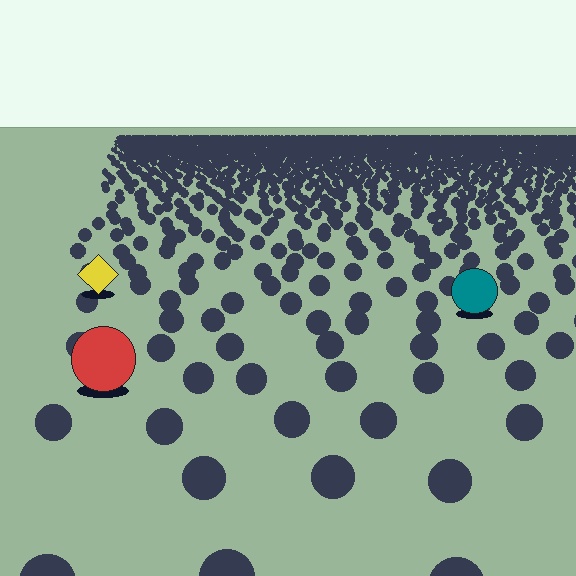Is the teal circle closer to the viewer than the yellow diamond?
Yes. The teal circle is closer — you can tell from the texture gradient: the ground texture is coarser near it.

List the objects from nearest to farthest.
From nearest to farthest: the red circle, the teal circle, the yellow diamond.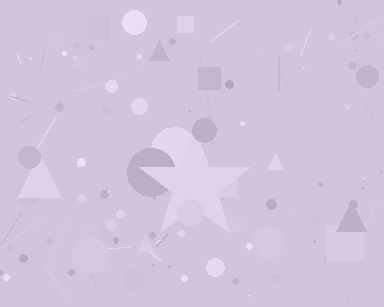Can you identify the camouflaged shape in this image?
The camouflaged shape is a star.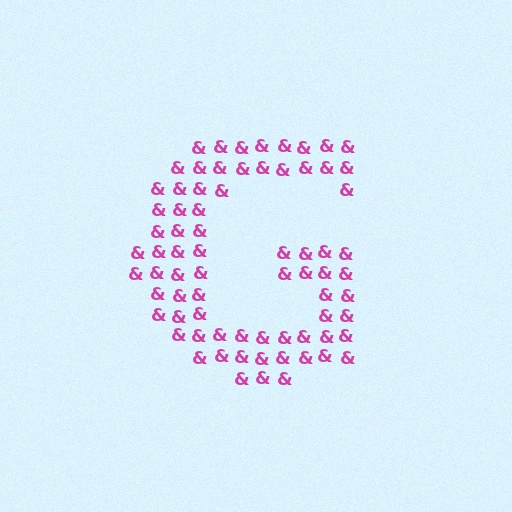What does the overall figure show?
The overall figure shows the letter G.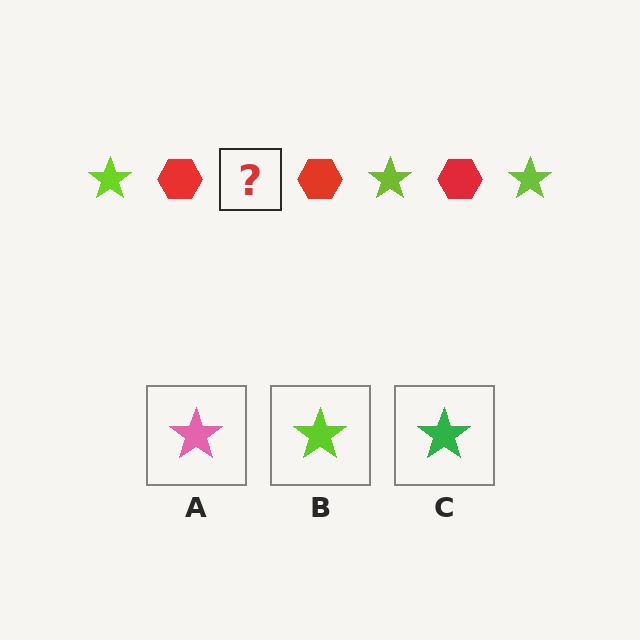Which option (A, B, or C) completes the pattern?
B.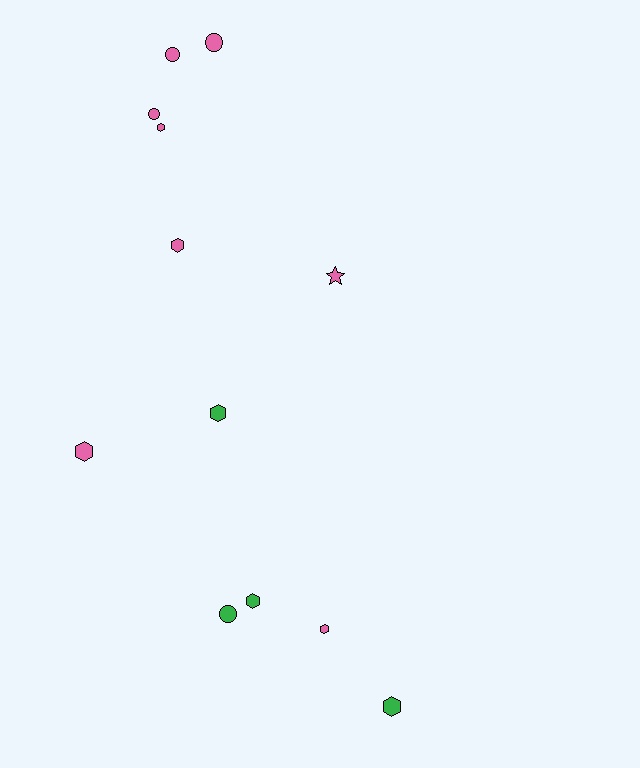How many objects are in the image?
There are 12 objects.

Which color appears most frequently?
Pink, with 8 objects.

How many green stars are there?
There are no green stars.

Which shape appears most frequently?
Hexagon, with 7 objects.